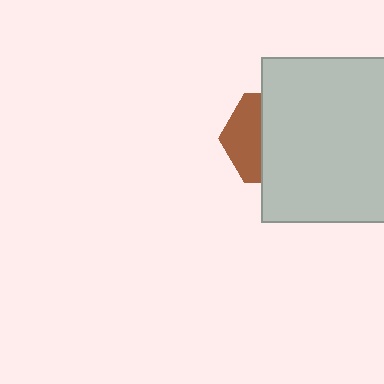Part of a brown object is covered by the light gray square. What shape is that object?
It is a hexagon.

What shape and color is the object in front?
The object in front is a light gray square.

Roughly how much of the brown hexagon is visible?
A small part of it is visible (roughly 39%).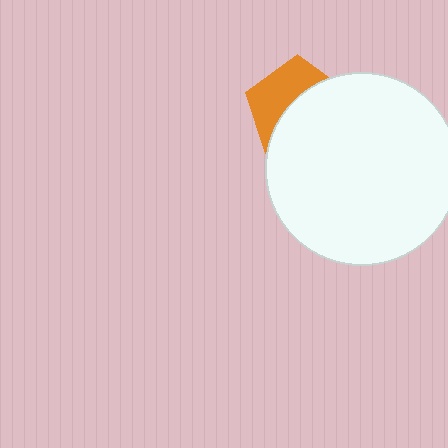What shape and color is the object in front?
The object in front is a white circle.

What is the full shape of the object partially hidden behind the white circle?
The partially hidden object is an orange pentagon.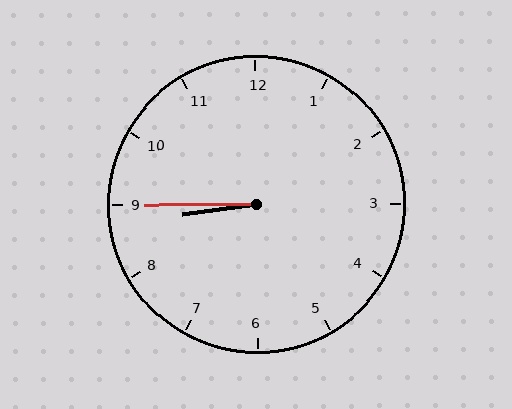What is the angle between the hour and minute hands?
Approximately 8 degrees.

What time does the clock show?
8:45.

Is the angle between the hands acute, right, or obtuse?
It is acute.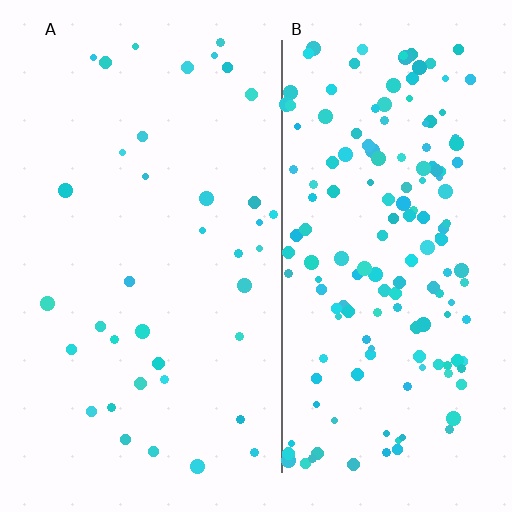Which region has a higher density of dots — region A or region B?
B (the right).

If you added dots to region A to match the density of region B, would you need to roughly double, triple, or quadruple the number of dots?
Approximately quadruple.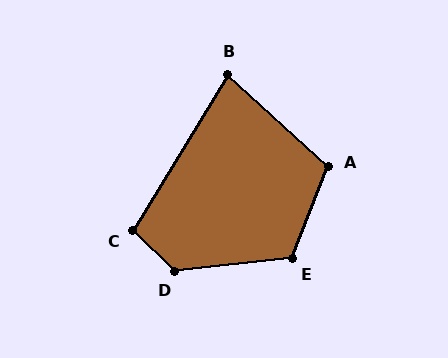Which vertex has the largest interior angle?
D, at approximately 129 degrees.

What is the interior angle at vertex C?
Approximately 103 degrees (obtuse).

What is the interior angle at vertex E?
Approximately 117 degrees (obtuse).